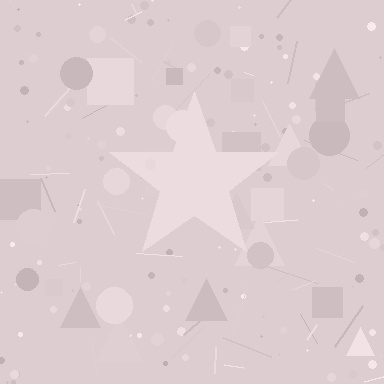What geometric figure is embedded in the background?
A star is embedded in the background.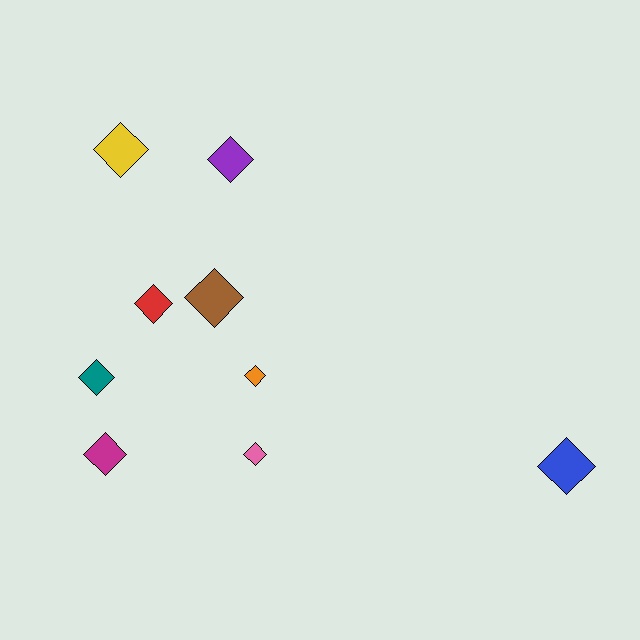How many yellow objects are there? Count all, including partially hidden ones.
There is 1 yellow object.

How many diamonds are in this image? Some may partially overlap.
There are 9 diamonds.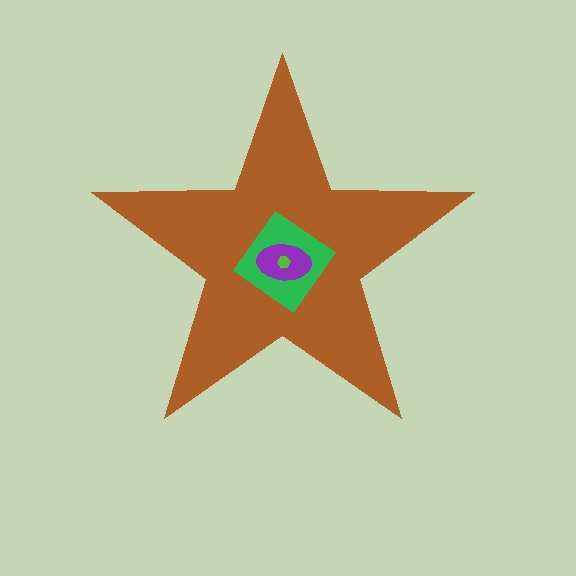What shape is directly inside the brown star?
The green diamond.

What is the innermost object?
The lime hexagon.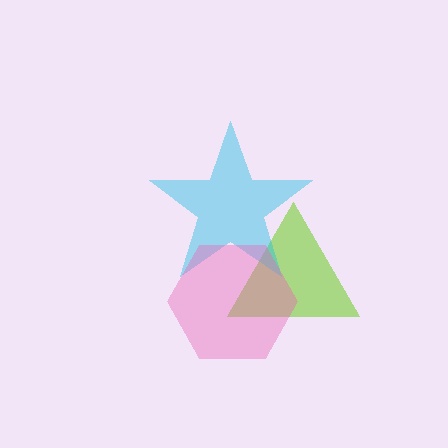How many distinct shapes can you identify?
There are 3 distinct shapes: a lime triangle, a cyan star, a pink hexagon.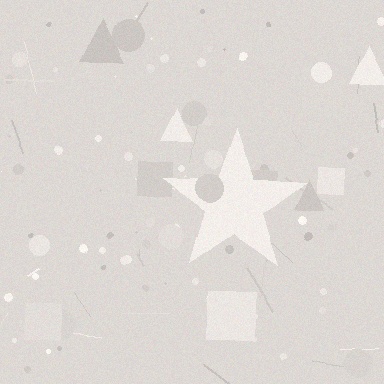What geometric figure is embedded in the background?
A star is embedded in the background.